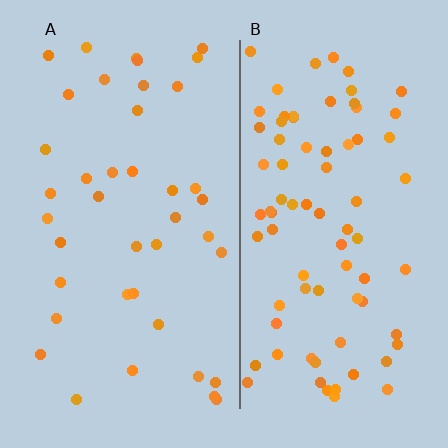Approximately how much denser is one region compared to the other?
Approximately 2.0× — region B over region A.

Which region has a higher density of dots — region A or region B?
B (the right).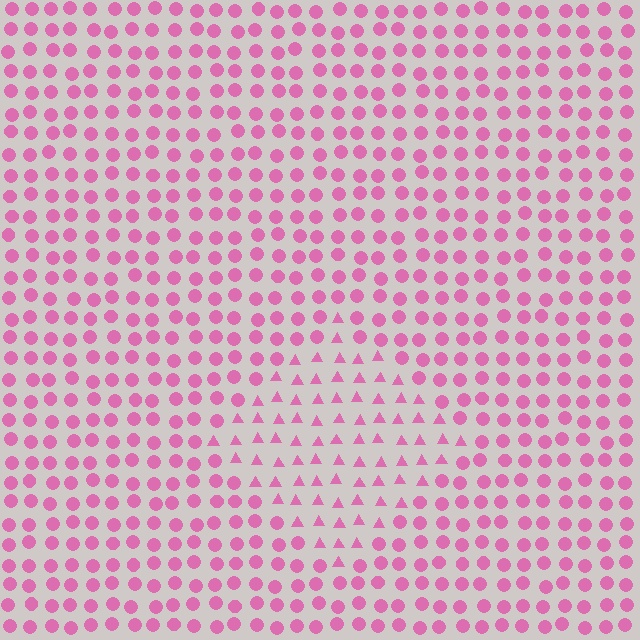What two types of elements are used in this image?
The image uses triangles inside the diamond region and circles outside it.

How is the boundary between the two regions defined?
The boundary is defined by a change in element shape: triangles inside vs. circles outside. All elements share the same color and spacing.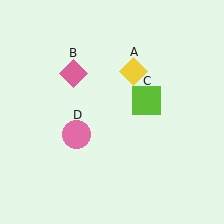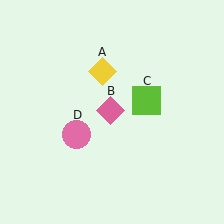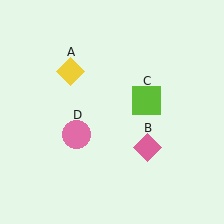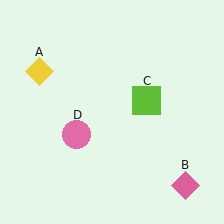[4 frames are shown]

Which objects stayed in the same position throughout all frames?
Lime square (object C) and pink circle (object D) remained stationary.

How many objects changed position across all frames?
2 objects changed position: yellow diamond (object A), pink diamond (object B).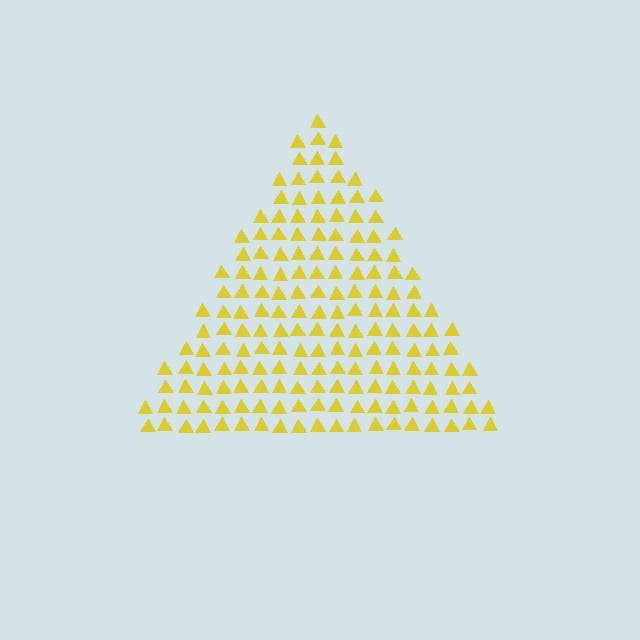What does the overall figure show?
The overall figure shows a triangle.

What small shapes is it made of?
It is made of small triangles.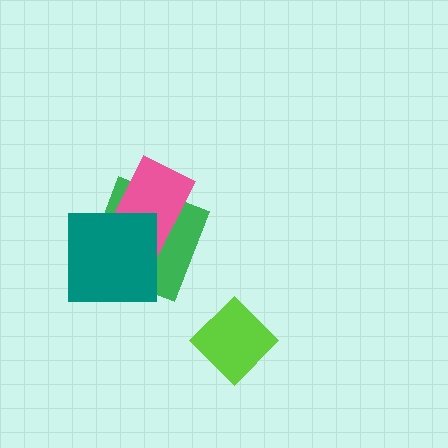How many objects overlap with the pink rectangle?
2 objects overlap with the pink rectangle.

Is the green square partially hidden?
Yes, it is partially covered by another shape.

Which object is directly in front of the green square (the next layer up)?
The pink rectangle is directly in front of the green square.